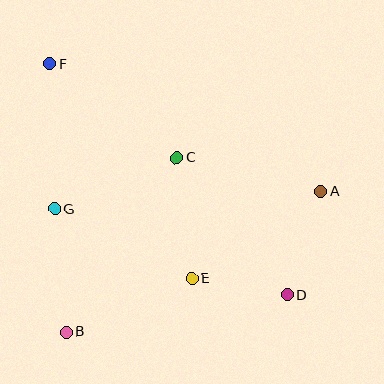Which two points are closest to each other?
Points D and E are closest to each other.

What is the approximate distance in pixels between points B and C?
The distance between B and C is approximately 207 pixels.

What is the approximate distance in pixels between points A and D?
The distance between A and D is approximately 109 pixels.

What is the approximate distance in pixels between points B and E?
The distance between B and E is approximately 137 pixels.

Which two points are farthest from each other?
Points D and F are farthest from each other.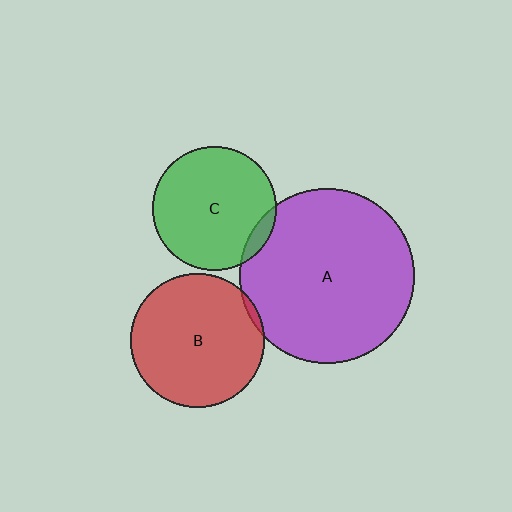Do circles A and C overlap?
Yes.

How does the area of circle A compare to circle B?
Approximately 1.7 times.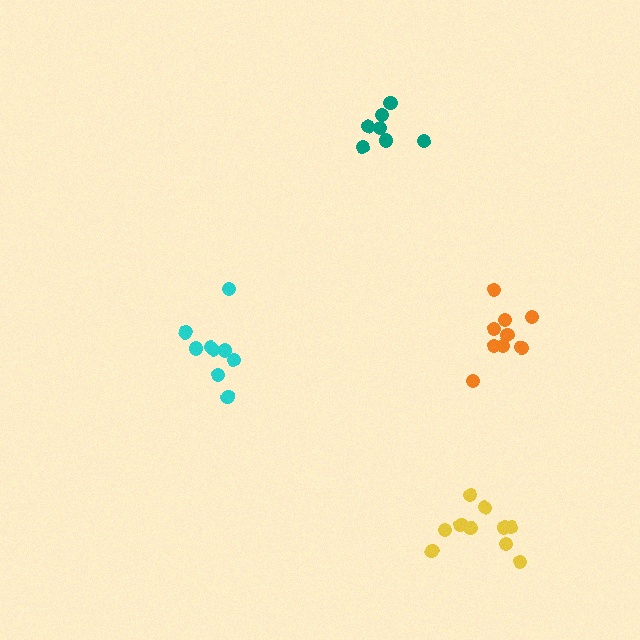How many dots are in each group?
Group 1: 7 dots, Group 2: 9 dots, Group 3: 9 dots, Group 4: 10 dots (35 total).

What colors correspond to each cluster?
The clusters are colored: teal, cyan, orange, yellow.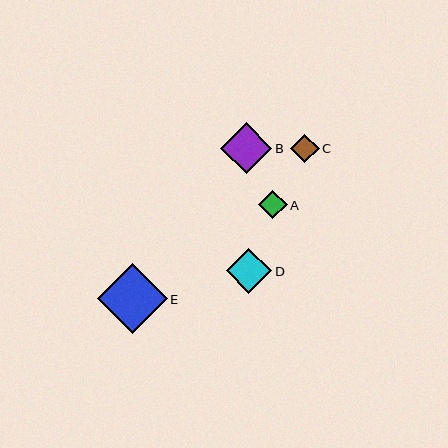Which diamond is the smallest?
Diamond C is the smallest with a size of approximately 28 pixels.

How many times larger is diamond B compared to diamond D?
Diamond B is approximately 1.1 times the size of diamond D.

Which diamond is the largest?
Diamond E is the largest with a size of approximately 70 pixels.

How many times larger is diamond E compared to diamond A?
Diamond E is approximately 2.5 times the size of diamond A.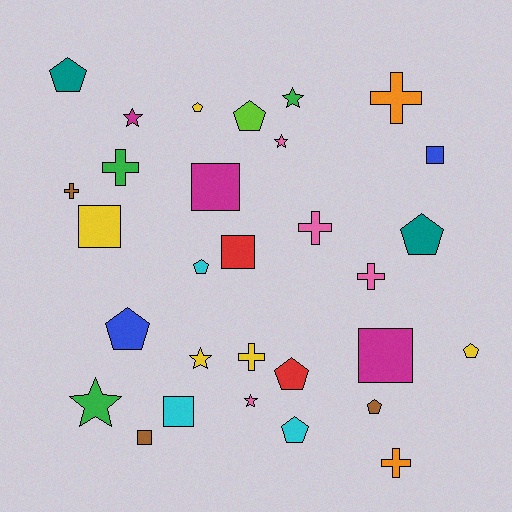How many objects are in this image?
There are 30 objects.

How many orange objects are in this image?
There are 2 orange objects.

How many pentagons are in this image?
There are 10 pentagons.